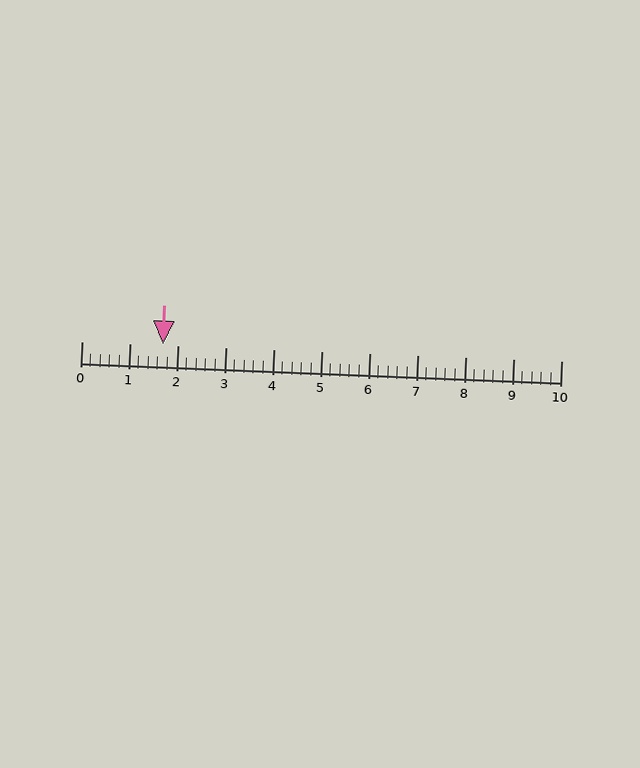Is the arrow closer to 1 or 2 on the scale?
The arrow is closer to 2.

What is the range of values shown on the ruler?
The ruler shows values from 0 to 10.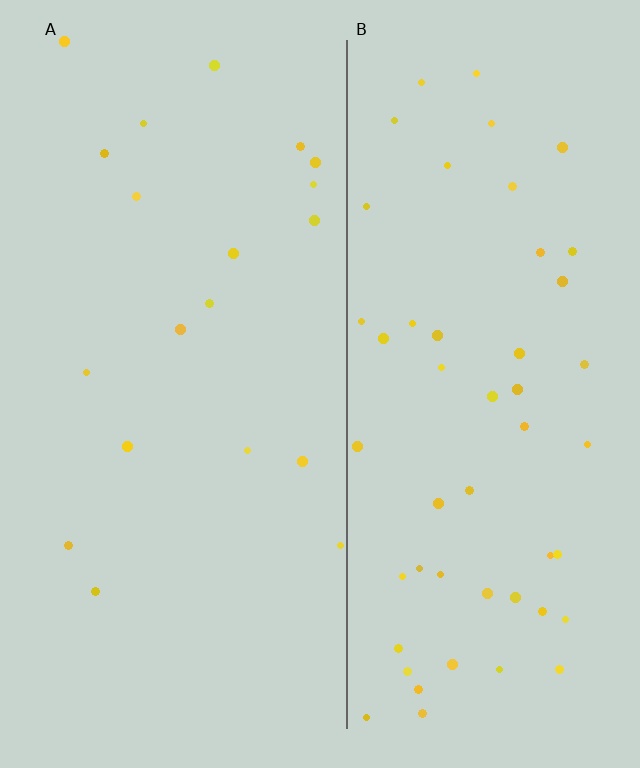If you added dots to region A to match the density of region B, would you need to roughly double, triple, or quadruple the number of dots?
Approximately triple.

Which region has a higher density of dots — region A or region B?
B (the right).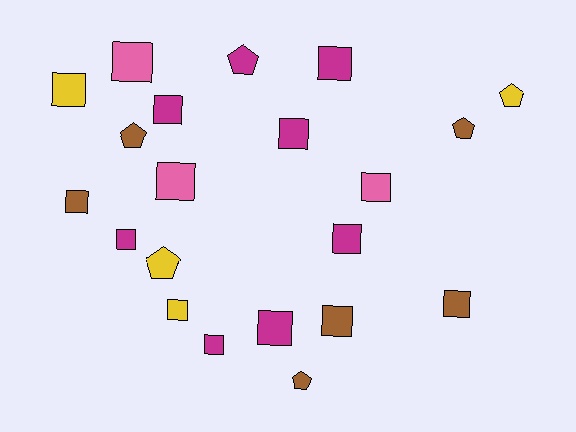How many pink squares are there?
There are 3 pink squares.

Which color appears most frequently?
Magenta, with 8 objects.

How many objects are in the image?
There are 21 objects.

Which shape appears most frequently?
Square, with 15 objects.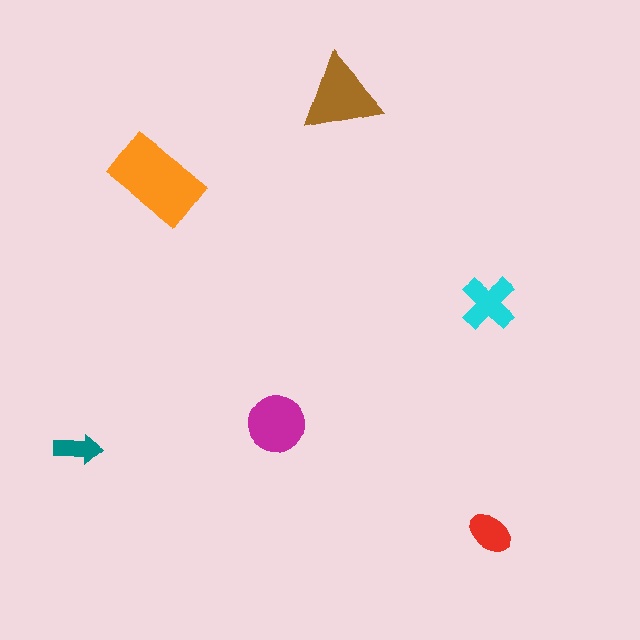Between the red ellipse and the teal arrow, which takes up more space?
The red ellipse.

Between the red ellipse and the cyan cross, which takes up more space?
The cyan cross.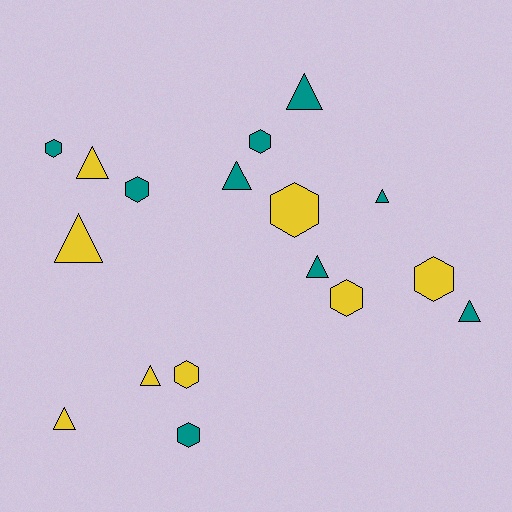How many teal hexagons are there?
There are 4 teal hexagons.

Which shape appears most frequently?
Triangle, with 9 objects.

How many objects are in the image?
There are 17 objects.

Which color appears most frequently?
Teal, with 9 objects.